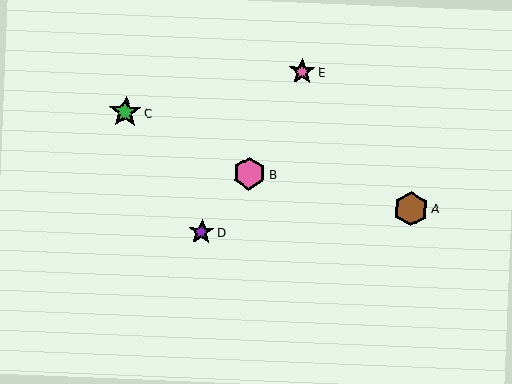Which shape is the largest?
The brown hexagon (labeled A) is the largest.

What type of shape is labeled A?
Shape A is a brown hexagon.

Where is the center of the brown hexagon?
The center of the brown hexagon is at (411, 209).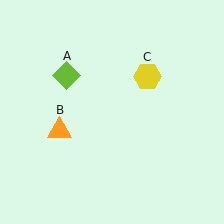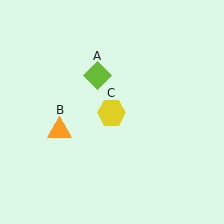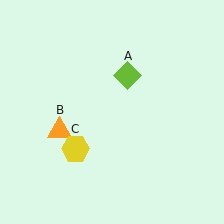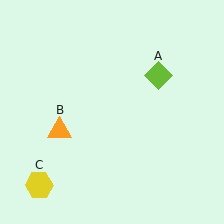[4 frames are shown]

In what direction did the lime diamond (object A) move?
The lime diamond (object A) moved right.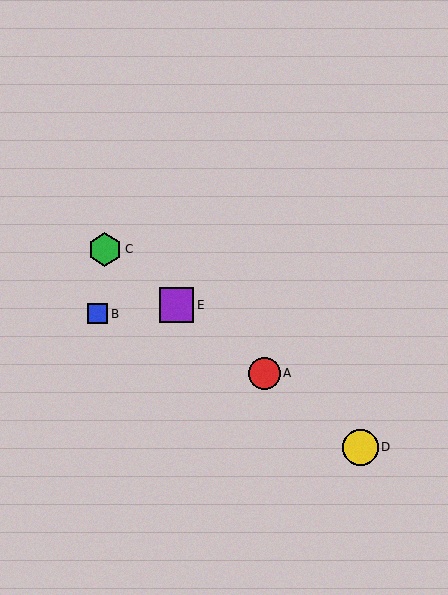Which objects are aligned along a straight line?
Objects A, C, D, E are aligned along a straight line.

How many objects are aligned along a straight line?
4 objects (A, C, D, E) are aligned along a straight line.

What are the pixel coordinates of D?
Object D is at (360, 448).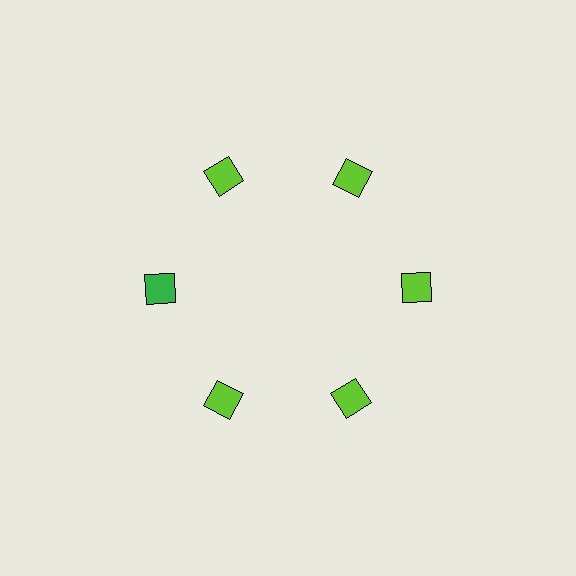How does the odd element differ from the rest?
It has a different color: green instead of lime.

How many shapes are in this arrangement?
There are 6 shapes arranged in a ring pattern.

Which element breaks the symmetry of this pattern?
The green square at roughly the 9 o'clock position breaks the symmetry. All other shapes are lime squares.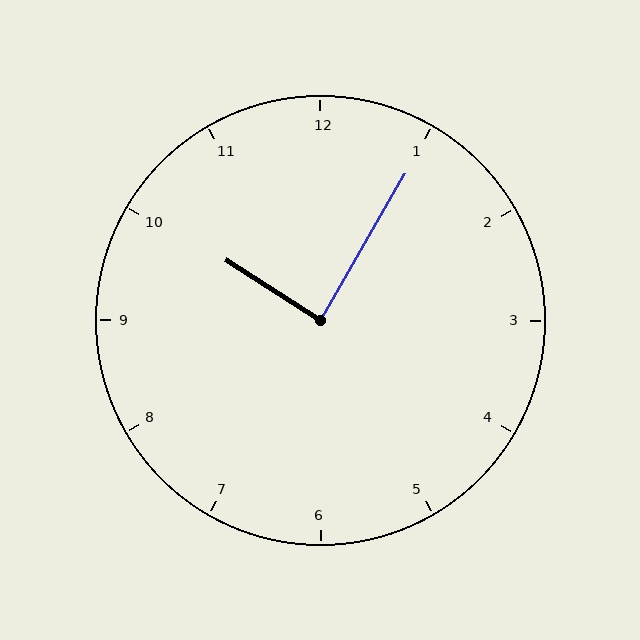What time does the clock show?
10:05.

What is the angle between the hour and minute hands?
Approximately 88 degrees.